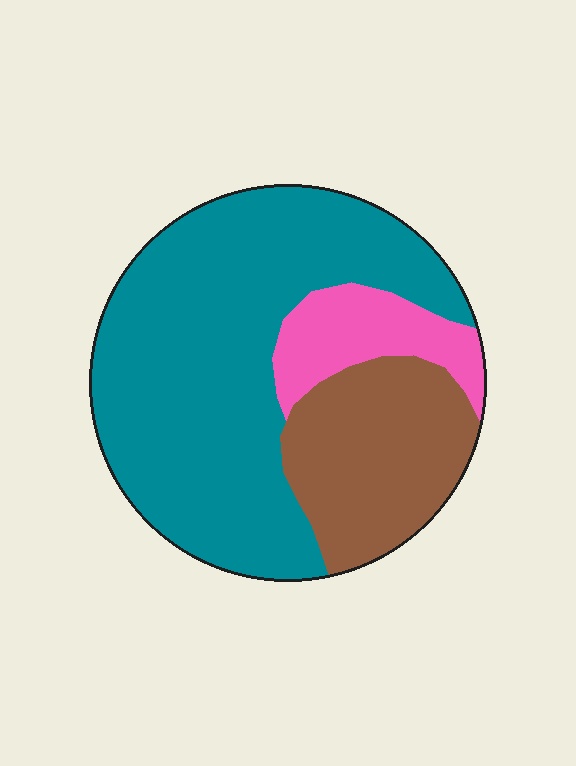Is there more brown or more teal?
Teal.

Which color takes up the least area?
Pink, at roughly 15%.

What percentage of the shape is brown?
Brown takes up between a sixth and a third of the shape.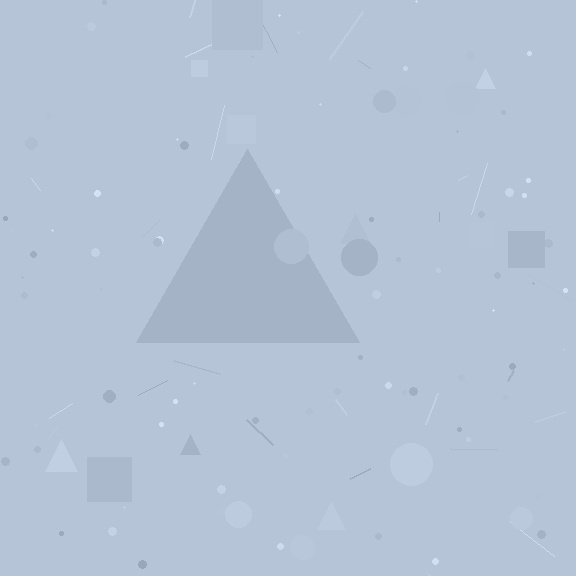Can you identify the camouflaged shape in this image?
The camouflaged shape is a triangle.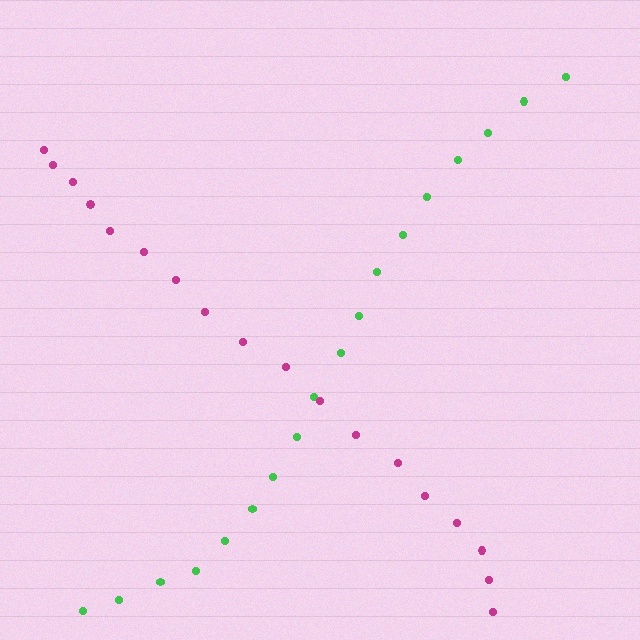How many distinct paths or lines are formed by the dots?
There are 2 distinct paths.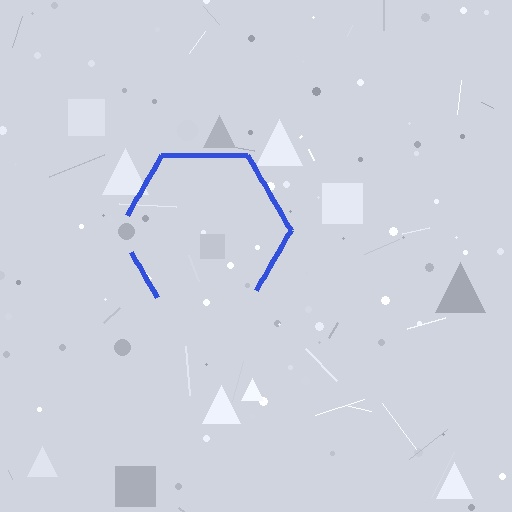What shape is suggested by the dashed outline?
The dashed outline suggests a hexagon.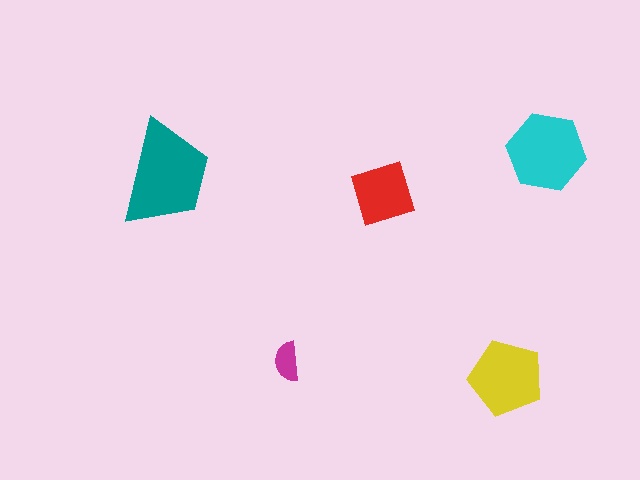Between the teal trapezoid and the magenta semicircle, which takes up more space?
The teal trapezoid.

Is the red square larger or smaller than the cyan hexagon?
Smaller.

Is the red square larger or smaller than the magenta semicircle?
Larger.